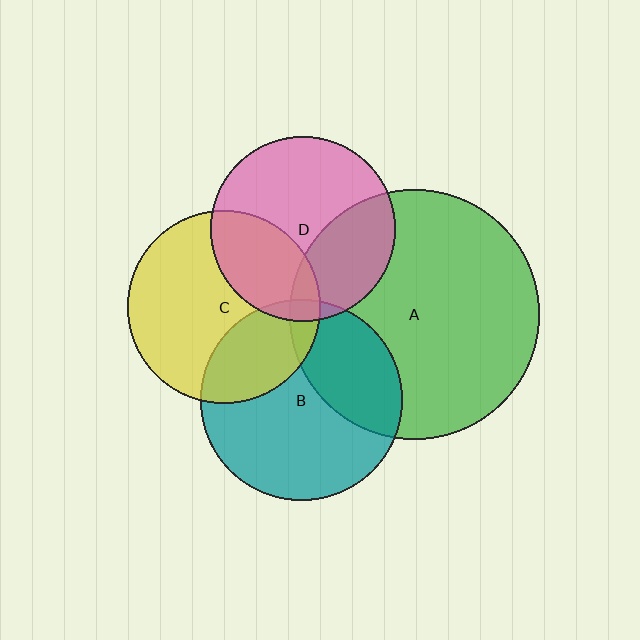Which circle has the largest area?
Circle A (green).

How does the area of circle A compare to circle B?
Approximately 1.5 times.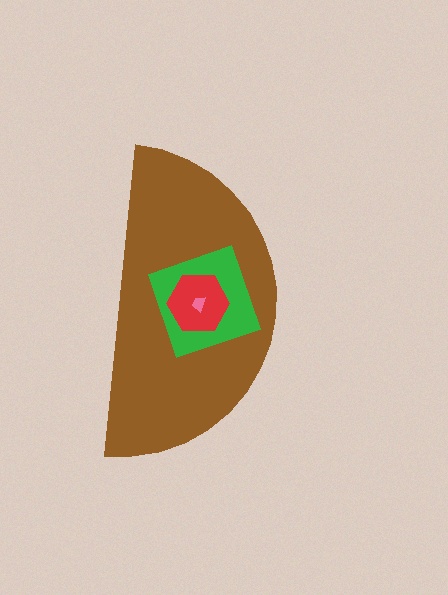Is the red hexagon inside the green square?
Yes.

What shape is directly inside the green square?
The red hexagon.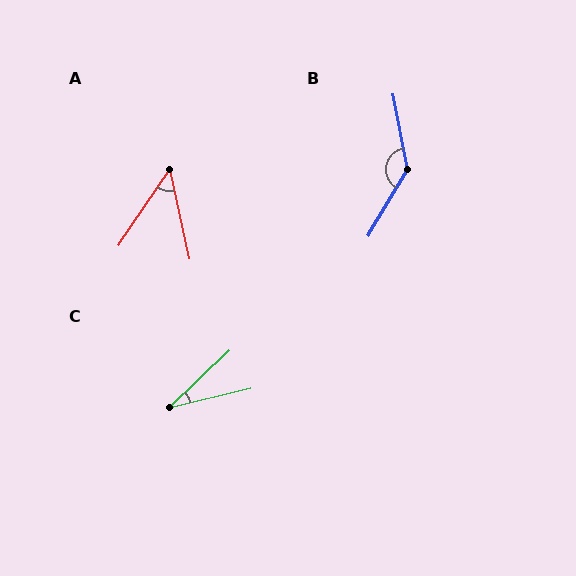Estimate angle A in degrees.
Approximately 46 degrees.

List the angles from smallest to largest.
C (30°), A (46°), B (138°).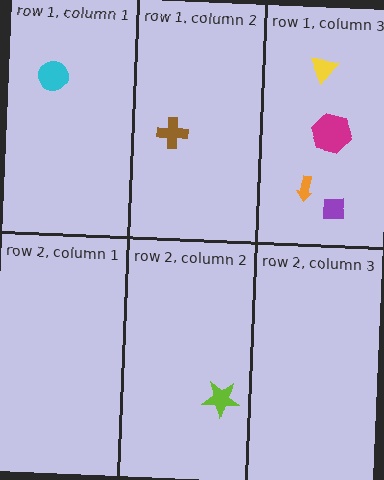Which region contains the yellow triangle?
The row 1, column 3 region.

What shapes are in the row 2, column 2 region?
The lime star.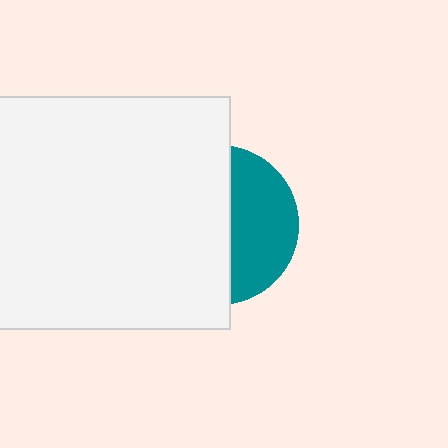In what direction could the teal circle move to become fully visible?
The teal circle could move right. That would shift it out from behind the white square entirely.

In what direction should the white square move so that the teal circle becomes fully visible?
The white square should move left. That is the shortest direction to clear the overlap and leave the teal circle fully visible.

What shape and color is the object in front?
The object in front is a white square.